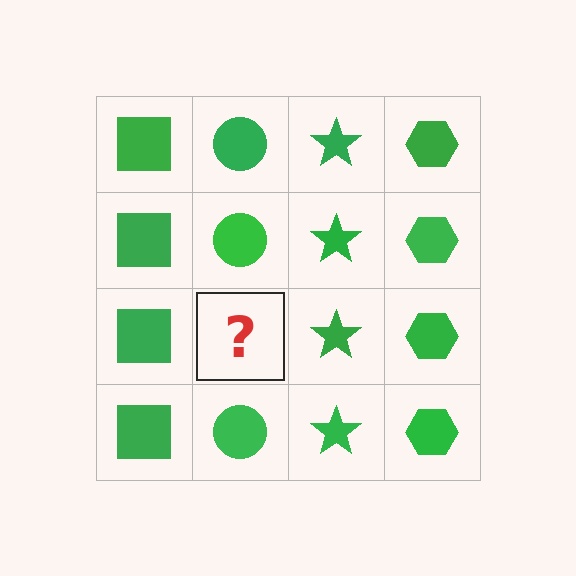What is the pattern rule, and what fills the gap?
The rule is that each column has a consistent shape. The gap should be filled with a green circle.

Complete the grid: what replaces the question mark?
The question mark should be replaced with a green circle.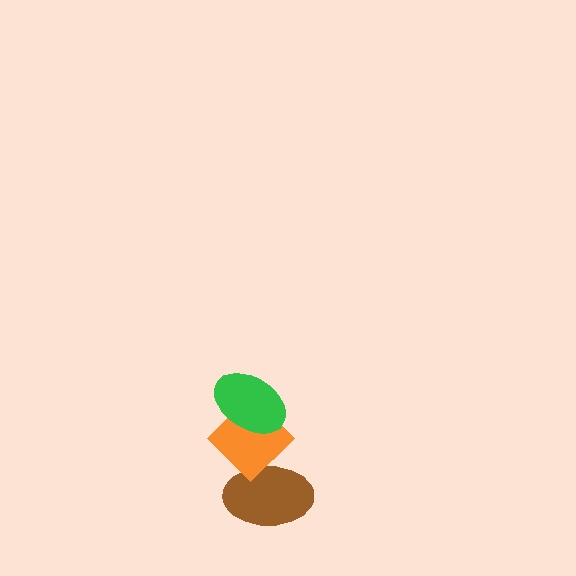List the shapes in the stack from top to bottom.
From top to bottom: the green ellipse, the orange diamond, the brown ellipse.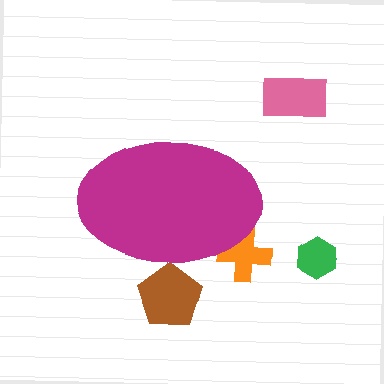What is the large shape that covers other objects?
A magenta ellipse.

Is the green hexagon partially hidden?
No, the green hexagon is fully visible.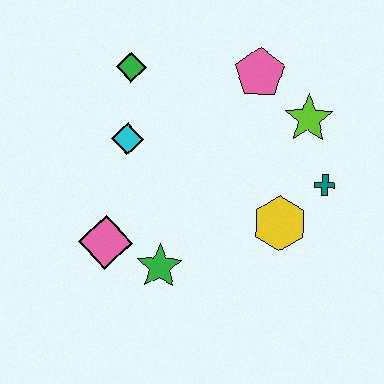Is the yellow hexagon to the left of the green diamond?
No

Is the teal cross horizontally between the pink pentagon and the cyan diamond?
No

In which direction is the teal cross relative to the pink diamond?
The teal cross is to the right of the pink diamond.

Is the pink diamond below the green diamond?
Yes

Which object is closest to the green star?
The pink diamond is closest to the green star.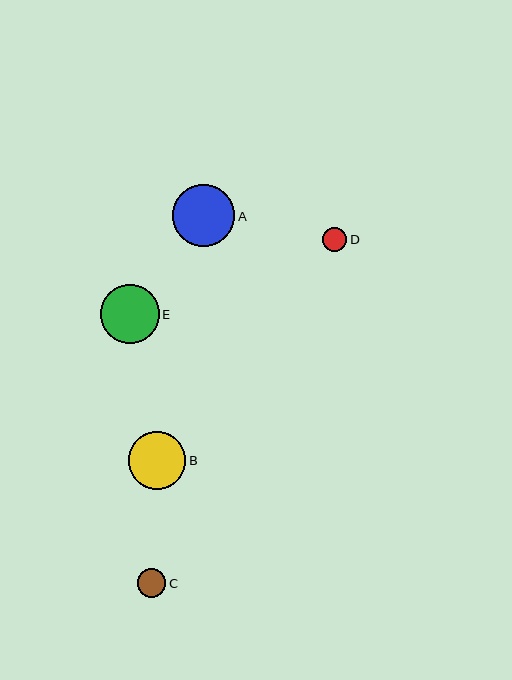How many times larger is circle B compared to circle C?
Circle B is approximately 2.0 times the size of circle C.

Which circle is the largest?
Circle A is the largest with a size of approximately 62 pixels.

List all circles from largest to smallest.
From largest to smallest: A, E, B, C, D.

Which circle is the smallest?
Circle D is the smallest with a size of approximately 24 pixels.